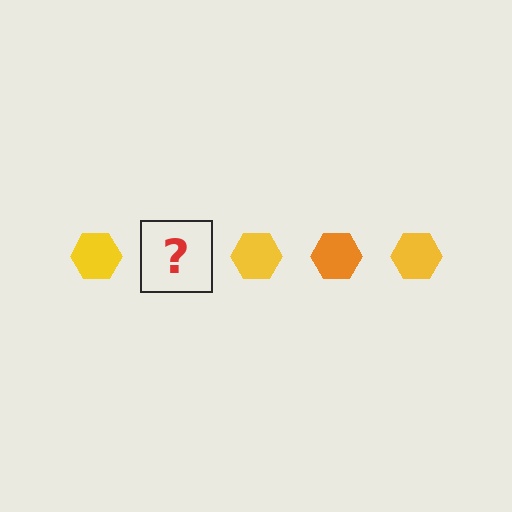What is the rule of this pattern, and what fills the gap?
The rule is that the pattern cycles through yellow, orange hexagons. The gap should be filled with an orange hexagon.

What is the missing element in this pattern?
The missing element is an orange hexagon.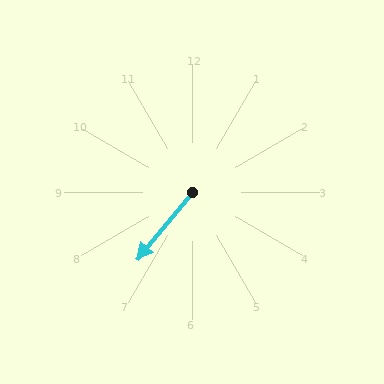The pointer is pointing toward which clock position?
Roughly 7 o'clock.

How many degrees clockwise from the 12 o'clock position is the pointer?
Approximately 219 degrees.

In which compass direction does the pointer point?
Southwest.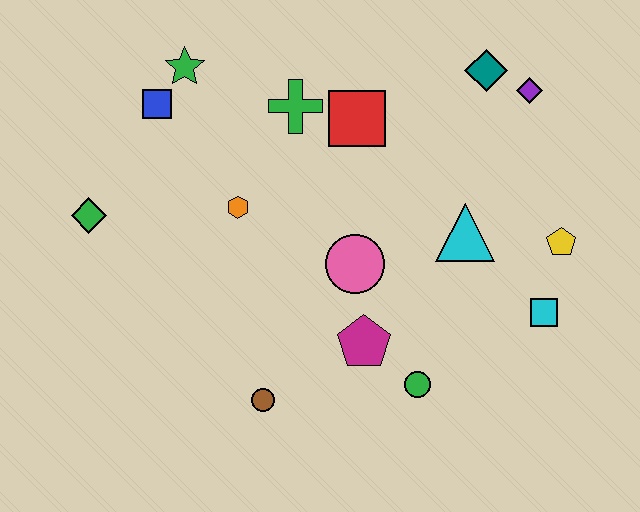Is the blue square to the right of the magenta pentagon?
No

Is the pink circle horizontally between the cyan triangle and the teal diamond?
No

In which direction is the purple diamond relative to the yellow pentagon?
The purple diamond is above the yellow pentagon.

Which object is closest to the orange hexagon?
The green cross is closest to the orange hexagon.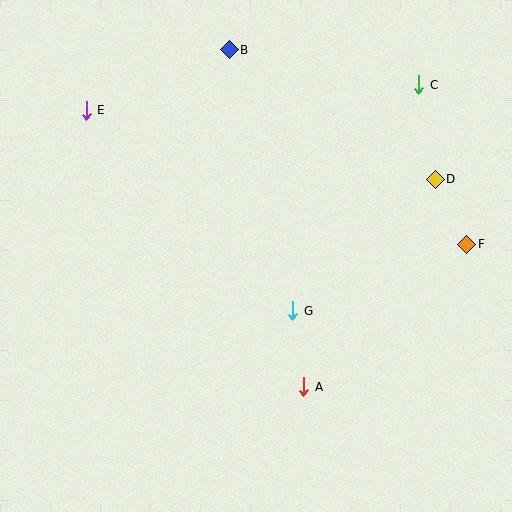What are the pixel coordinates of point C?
Point C is at (419, 85).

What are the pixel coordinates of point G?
Point G is at (293, 311).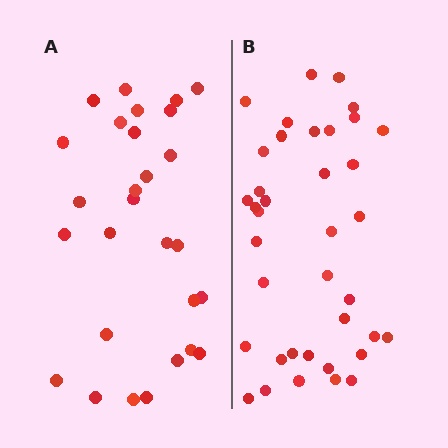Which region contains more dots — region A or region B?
Region B (the right region) has more dots.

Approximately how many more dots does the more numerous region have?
Region B has roughly 10 or so more dots than region A.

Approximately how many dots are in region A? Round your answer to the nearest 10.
About 30 dots. (The exact count is 28, which rounds to 30.)